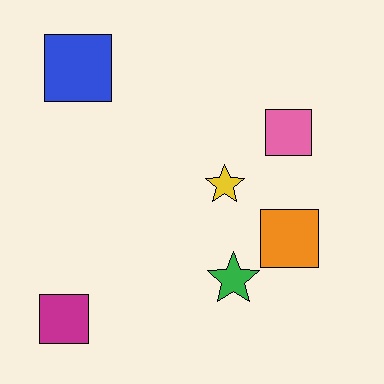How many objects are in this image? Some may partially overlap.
There are 6 objects.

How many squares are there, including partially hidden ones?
There are 4 squares.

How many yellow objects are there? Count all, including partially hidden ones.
There is 1 yellow object.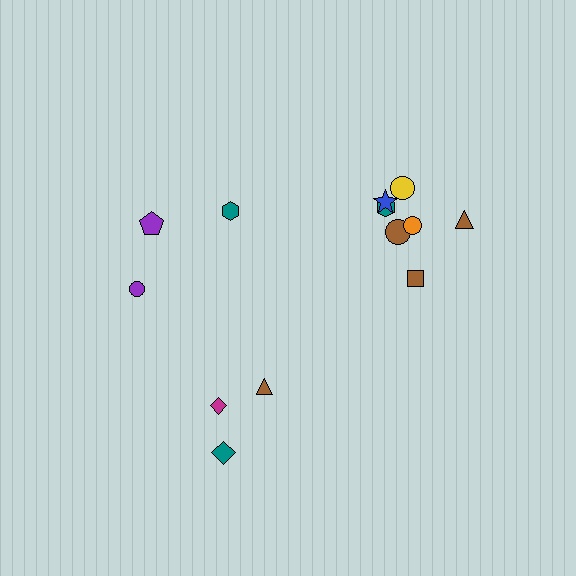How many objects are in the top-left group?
There are 3 objects.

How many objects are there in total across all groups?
There are 13 objects.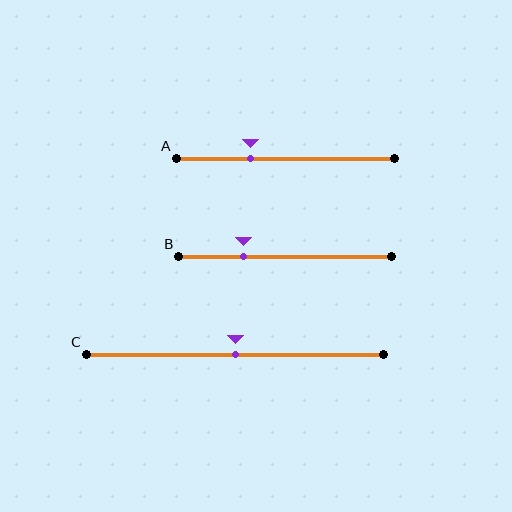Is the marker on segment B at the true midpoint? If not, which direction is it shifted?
No, the marker on segment B is shifted to the left by about 20% of the segment length.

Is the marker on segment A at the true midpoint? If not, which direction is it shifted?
No, the marker on segment A is shifted to the left by about 16% of the segment length.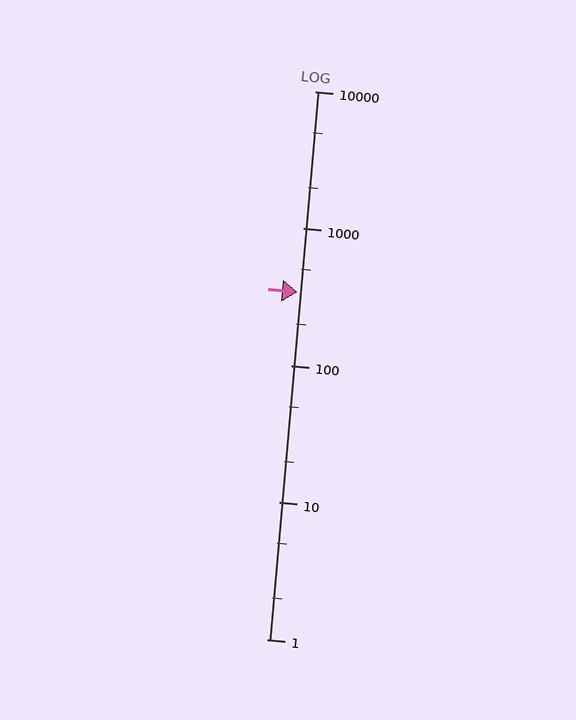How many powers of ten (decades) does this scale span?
The scale spans 4 decades, from 1 to 10000.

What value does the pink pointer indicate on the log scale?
The pointer indicates approximately 340.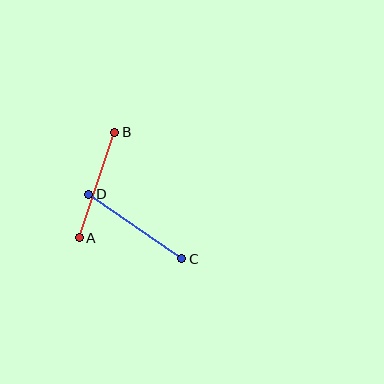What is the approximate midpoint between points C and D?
The midpoint is at approximately (135, 227) pixels.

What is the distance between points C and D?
The distance is approximately 113 pixels.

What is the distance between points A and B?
The distance is approximately 111 pixels.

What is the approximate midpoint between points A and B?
The midpoint is at approximately (97, 185) pixels.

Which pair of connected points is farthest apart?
Points C and D are farthest apart.